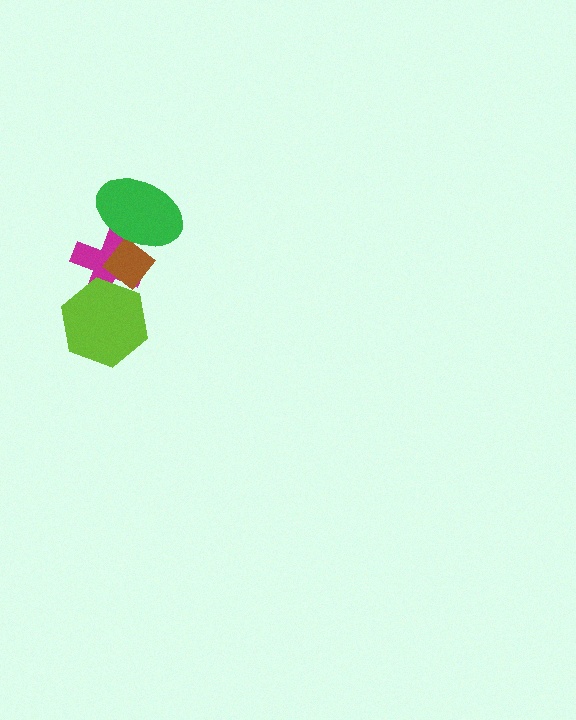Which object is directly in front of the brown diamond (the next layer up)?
The green ellipse is directly in front of the brown diamond.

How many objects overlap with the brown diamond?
3 objects overlap with the brown diamond.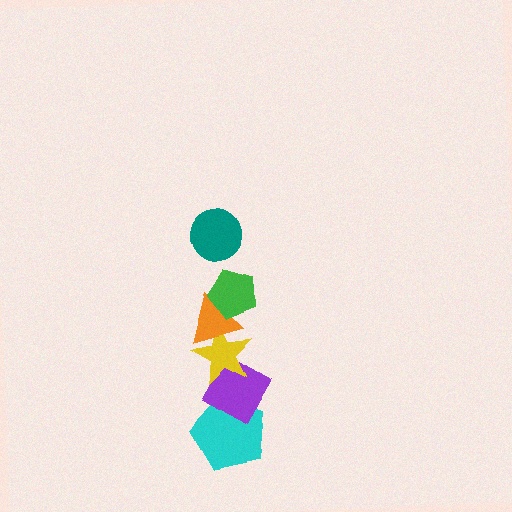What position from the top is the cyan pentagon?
The cyan pentagon is 6th from the top.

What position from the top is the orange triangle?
The orange triangle is 3rd from the top.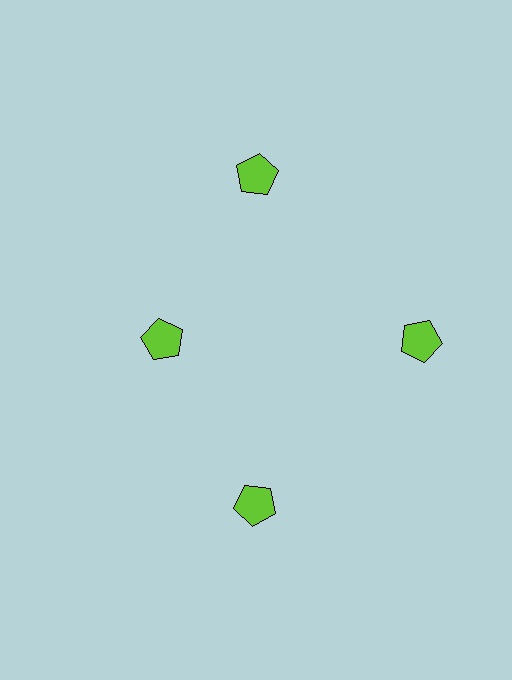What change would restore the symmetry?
The symmetry would be restored by moving it outward, back onto the ring so that all 4 pentagons sit at equal angles and equal distance from the center.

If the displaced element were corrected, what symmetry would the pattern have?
It would have 4-fold rotational symmetry — the pattern would map onto itself every 90 degrees.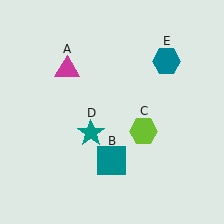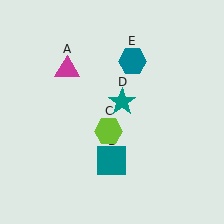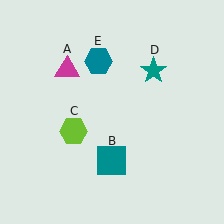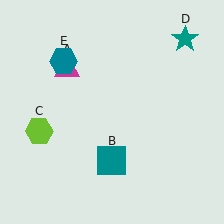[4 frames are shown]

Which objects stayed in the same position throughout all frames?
Magenta triangle (object A) and teal square (object B) remained stationary.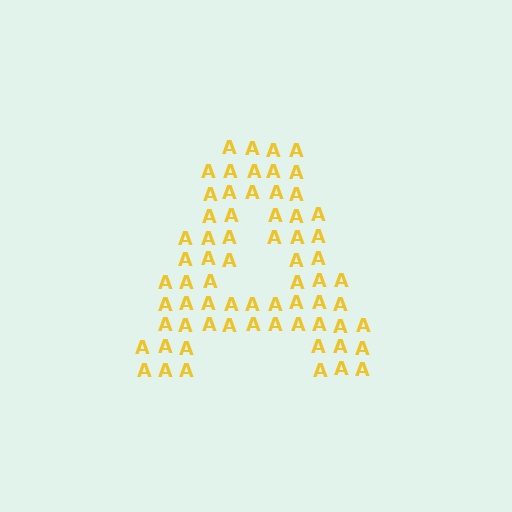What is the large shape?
The large shape is the letter A.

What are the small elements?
The small elements are letter A's.